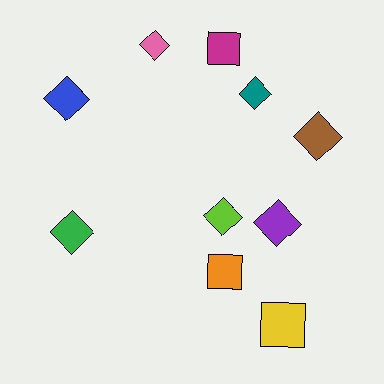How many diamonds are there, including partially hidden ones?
There are 7 diamonds.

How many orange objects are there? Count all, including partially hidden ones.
There is 1 orange object.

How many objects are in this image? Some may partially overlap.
There are 10 objects.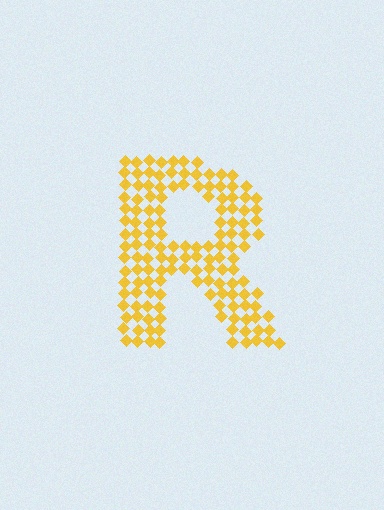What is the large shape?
The large shape is the letter R.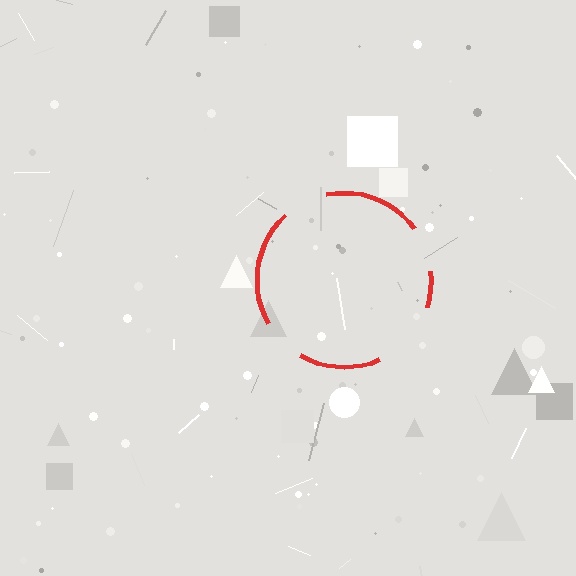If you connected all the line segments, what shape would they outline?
They would outline a circle.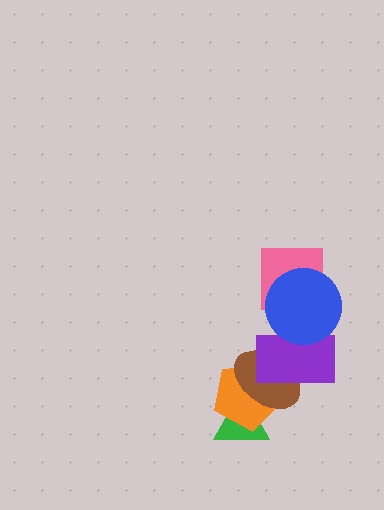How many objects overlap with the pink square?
1 object overlaps with the pink square.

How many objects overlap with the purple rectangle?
3 objects overlap with the purple rectangle.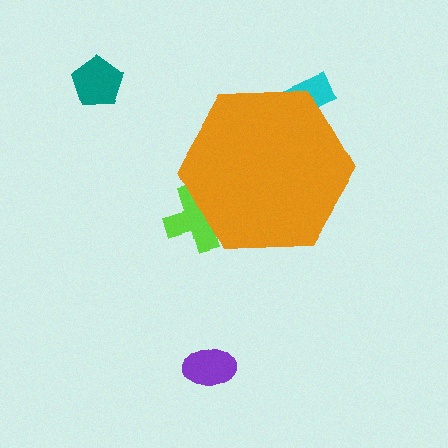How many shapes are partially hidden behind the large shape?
2 shapes are partially hidden.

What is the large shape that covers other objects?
An orange hexagon.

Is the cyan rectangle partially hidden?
Yes, the cyan rectangle is partially hidden behind the orange hexagon.